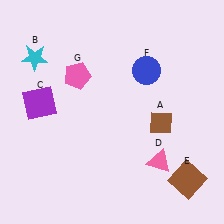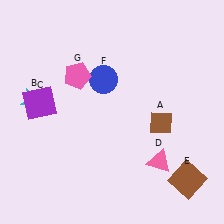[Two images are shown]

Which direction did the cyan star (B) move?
The cyan star (B) moved down.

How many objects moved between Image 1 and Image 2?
2 objects moved between the two images.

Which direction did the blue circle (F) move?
The blue circle (F) moved left.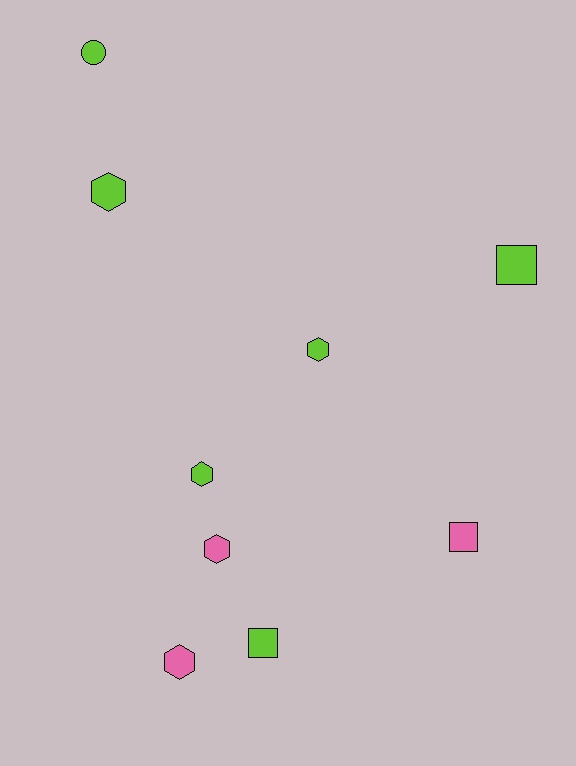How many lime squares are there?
There are 2 lime squares.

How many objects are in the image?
There are 9 objects.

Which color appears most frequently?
Lime, with 6 objects.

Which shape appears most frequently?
Hexagon, with 5 objects.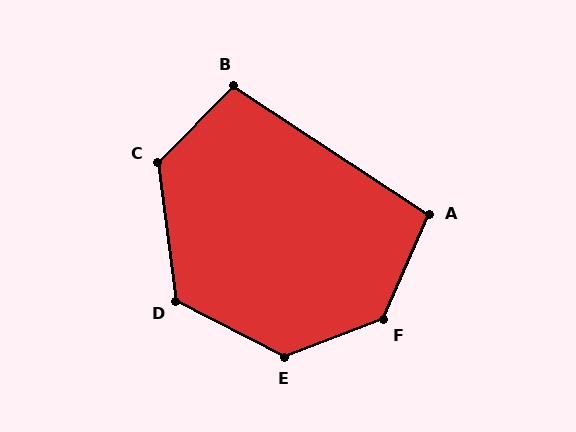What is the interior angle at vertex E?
Approximately 132 degrees (obtuse).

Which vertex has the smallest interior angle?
A, at approximately 100 degrees.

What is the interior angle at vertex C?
Approximately 128 degrees (obtuse).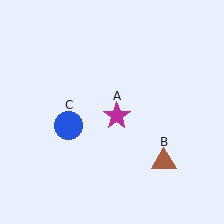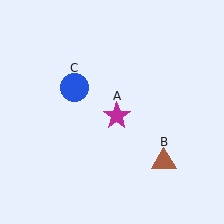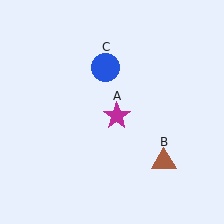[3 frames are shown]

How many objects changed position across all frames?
1 object changed position: blue circle (object C).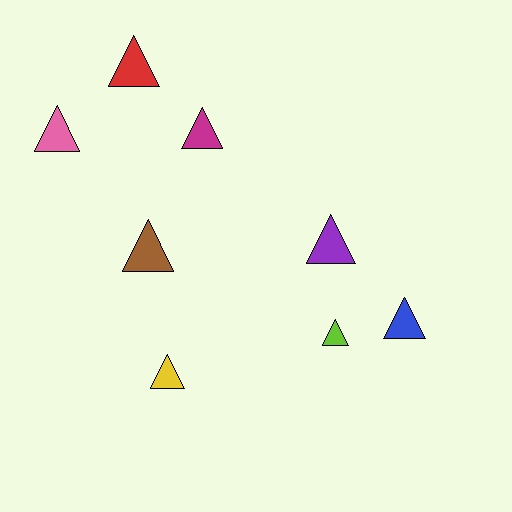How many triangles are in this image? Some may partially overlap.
There are 8 triangles.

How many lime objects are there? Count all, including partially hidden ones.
There is 1 lime object.